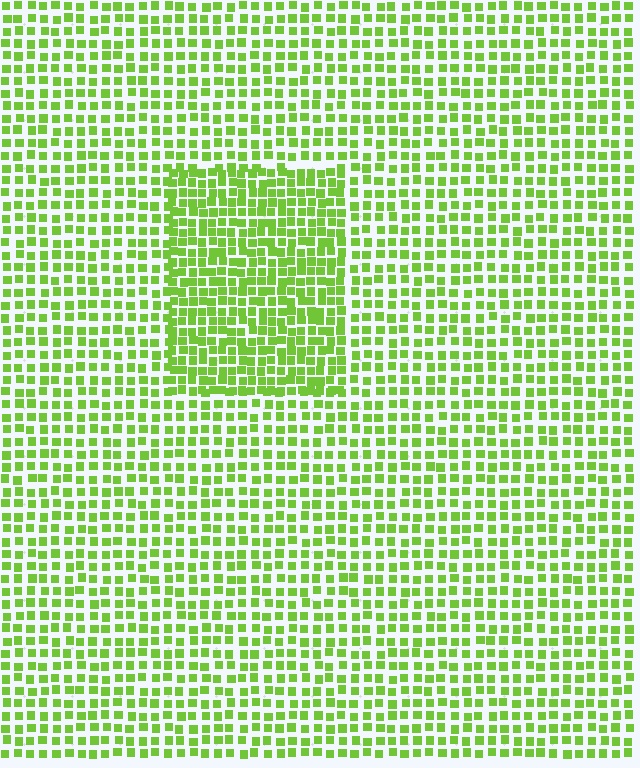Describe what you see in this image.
The image contains small lime elements arranged at two different densities. A rectangle-shaped region is visible where the elements are more densely packed than the surrounding area.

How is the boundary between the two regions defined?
The boundary is defined by a change in element density (approximately 1.6x ratio). All elements are the same color, size, and shape.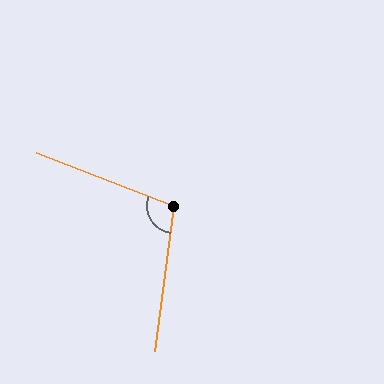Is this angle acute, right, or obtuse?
It is obtuse.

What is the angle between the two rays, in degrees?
Approximately 103 degrees.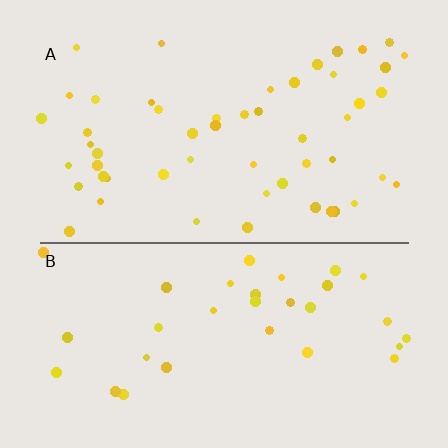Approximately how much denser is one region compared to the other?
Approximately 1.6× — region A over region B.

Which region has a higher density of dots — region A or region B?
A (the top).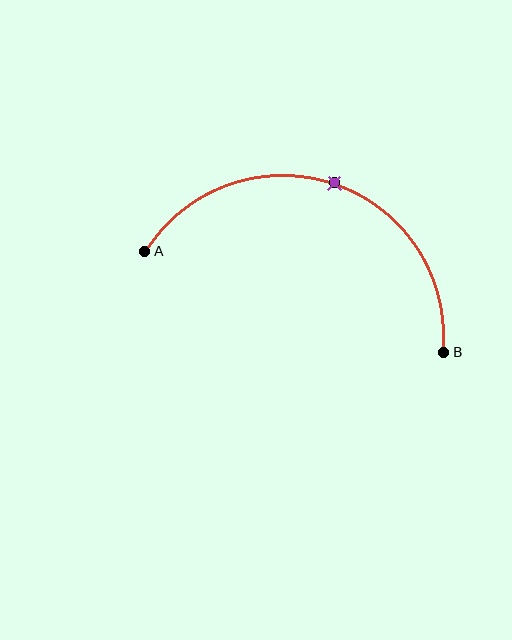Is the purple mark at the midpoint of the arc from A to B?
Yes. The purple mark lies on the arc at equal arc-length from both A and B — it is the arc midpoint.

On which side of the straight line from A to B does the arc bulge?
The arc bulges above the straight line connecting A and B.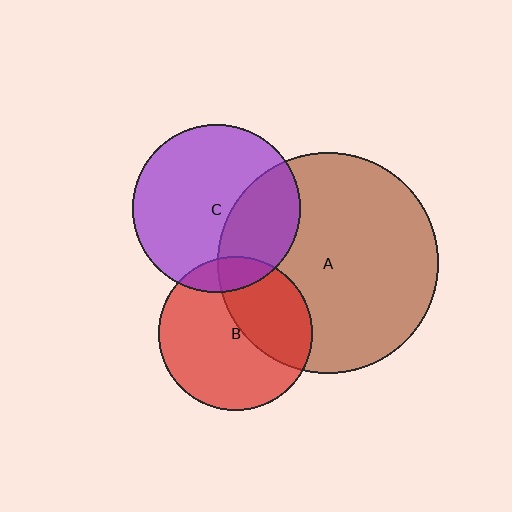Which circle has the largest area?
Circle A (brown).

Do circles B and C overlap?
Yes.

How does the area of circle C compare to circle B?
Approximately 1.2 times.